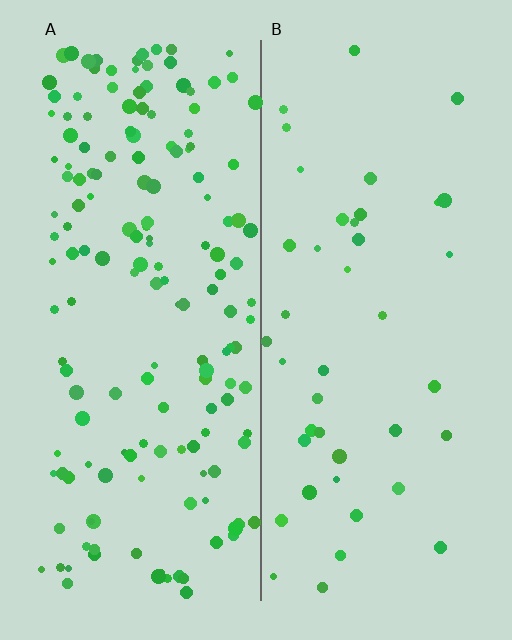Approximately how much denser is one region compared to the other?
Approximately 3.7× — region A over region B.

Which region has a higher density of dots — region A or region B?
A (the left).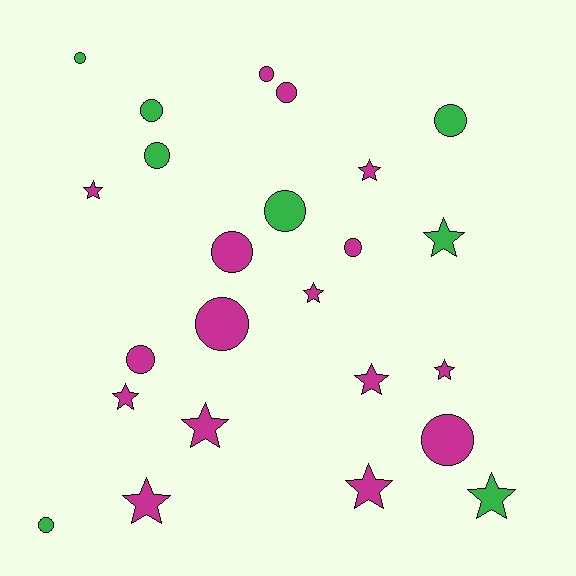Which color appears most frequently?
Magenta, with 16 objects.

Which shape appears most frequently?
Circle, with 13 objects.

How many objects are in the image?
There are 24 objects.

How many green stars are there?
There are 2 green stars.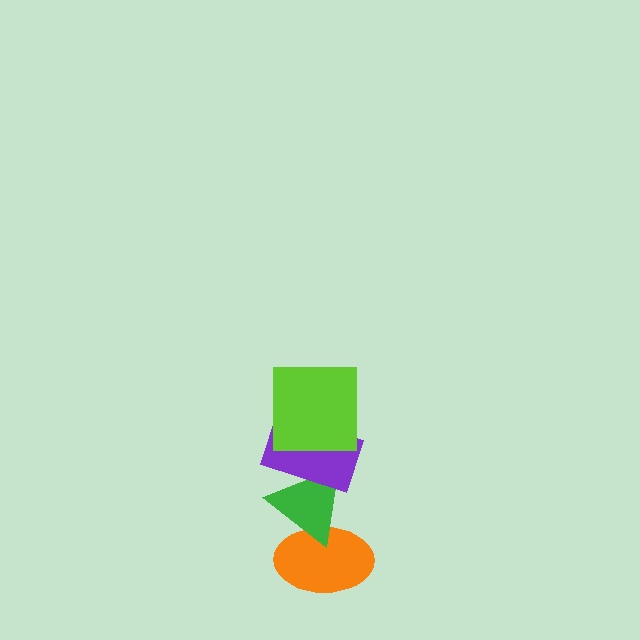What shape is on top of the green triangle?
The purple rectangle is on top of the green triangle.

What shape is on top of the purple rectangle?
The lime square is on top of the purple rectangle.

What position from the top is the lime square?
The lime square is 1st from the top.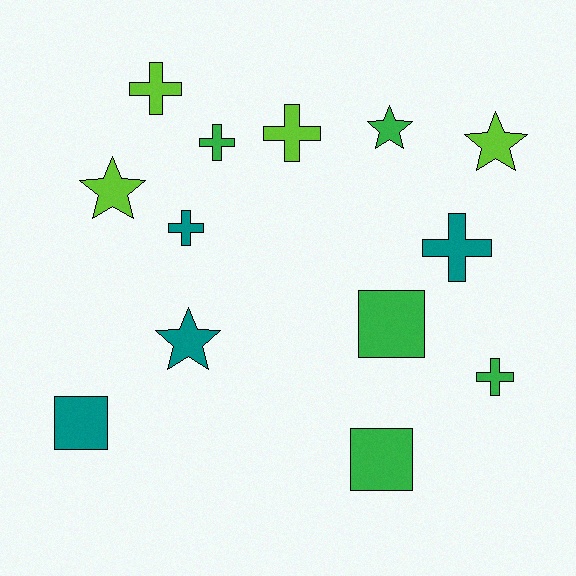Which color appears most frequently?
Green, with 5 objects.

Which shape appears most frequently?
Cross, with 6 objects.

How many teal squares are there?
There is 1 teal square.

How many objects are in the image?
There are 13 objects.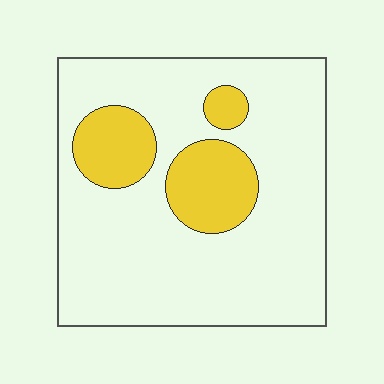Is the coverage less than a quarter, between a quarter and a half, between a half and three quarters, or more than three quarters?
Less than a quarter.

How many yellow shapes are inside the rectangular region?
3.